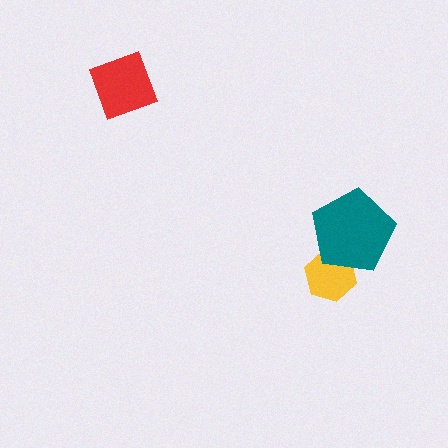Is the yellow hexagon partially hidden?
Yes, it is partially covered by another shape.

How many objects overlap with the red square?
0 objects overlap with the red square.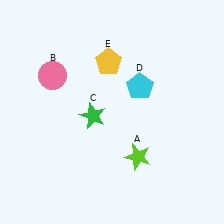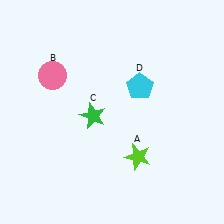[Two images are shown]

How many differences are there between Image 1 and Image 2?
There is 1 difference between the two images.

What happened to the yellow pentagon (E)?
The yellow pentagon (E) was removed in Image 2. It was in the top-left area of Image 1.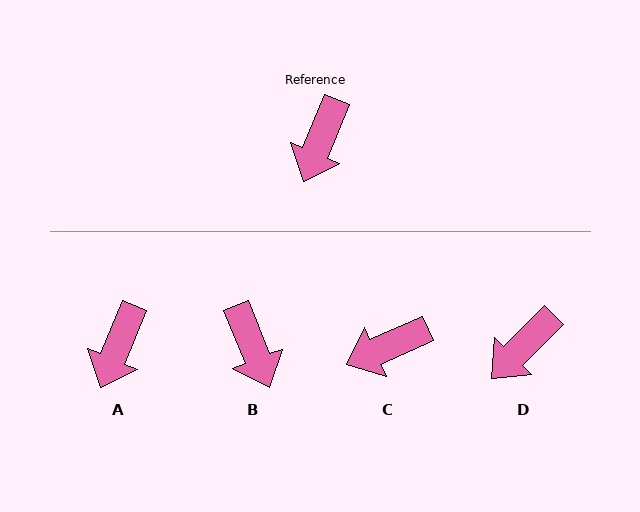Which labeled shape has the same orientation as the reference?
A.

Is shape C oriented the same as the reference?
No, it is off by about 44 degrees.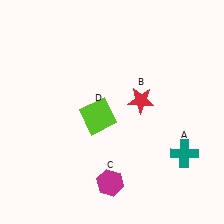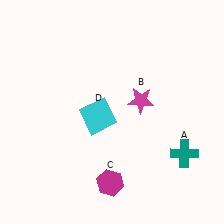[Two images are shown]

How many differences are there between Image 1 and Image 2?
There are 2 differences between the two images.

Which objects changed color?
B changed from red to magenta. D changed from lime to cyan.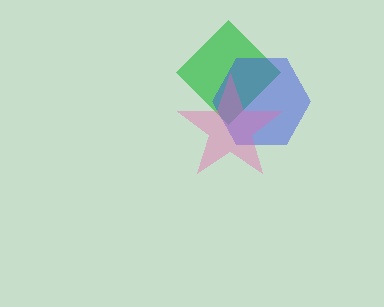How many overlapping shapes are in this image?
There are 3 overlapping shapes in the image.